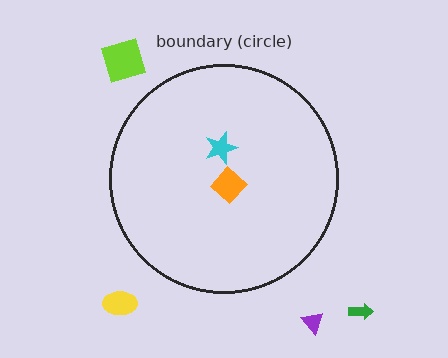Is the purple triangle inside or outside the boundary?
Outside.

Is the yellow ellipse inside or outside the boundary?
Outside.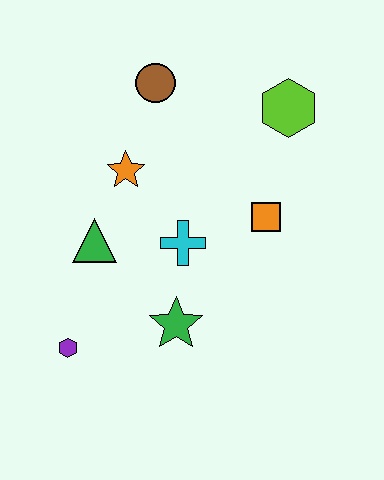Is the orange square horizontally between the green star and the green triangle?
No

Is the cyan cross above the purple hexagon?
Yes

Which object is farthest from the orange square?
The purple hexagon is farthest from the orange square.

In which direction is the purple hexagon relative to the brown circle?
The purple hexagon is below the brown circle.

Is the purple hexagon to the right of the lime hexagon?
No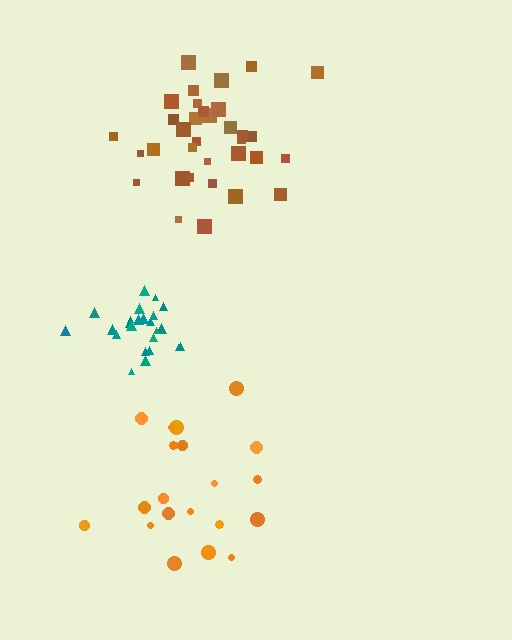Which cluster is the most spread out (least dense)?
Orange.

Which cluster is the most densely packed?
Teal.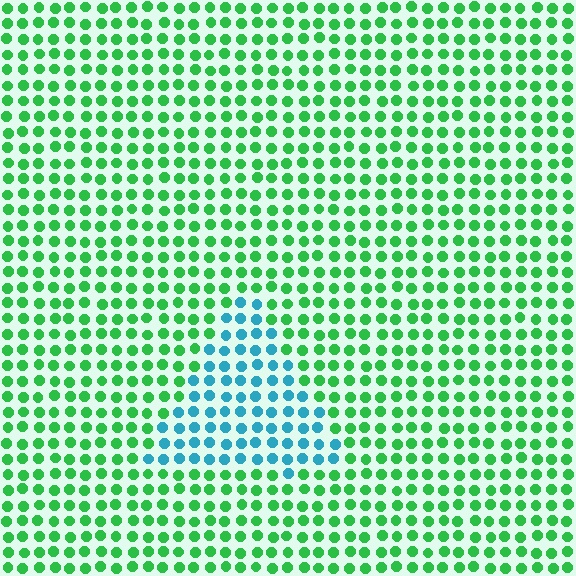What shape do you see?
I see a triangle.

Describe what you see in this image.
The image is filled with small green elements in a uniform arrangement. A triangle-shaped region is visible where the elements are tinted to a slightly different hue, forming a subtle color boundary.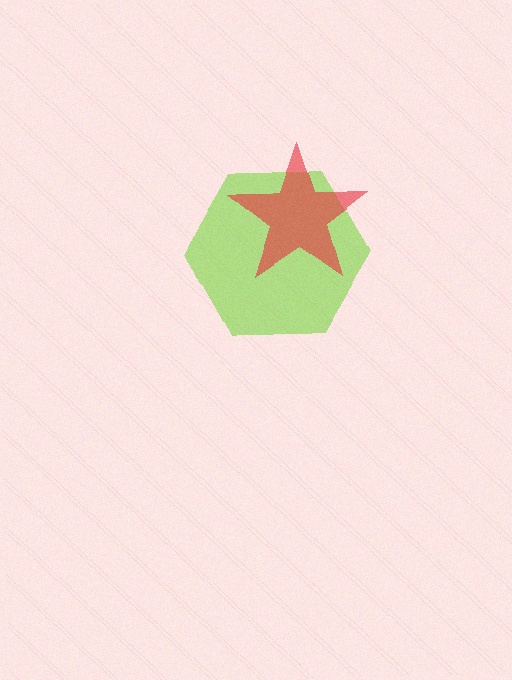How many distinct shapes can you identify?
There are 2 distinct shapes: a lime hexagon, a red star.